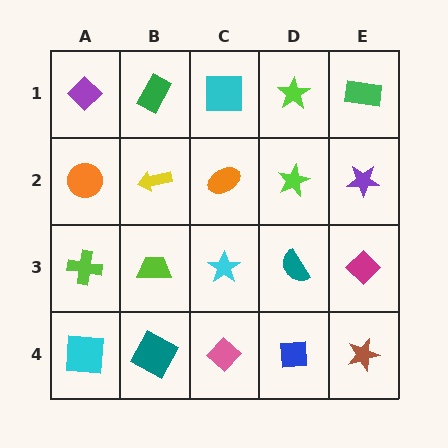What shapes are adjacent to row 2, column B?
A green rectangle (row 1, column B), a lime trapezoid (row 3, column B), an orange circle (row 2, column A), an orange ellipse (row 2, column C).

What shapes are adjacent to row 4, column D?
A teal semicircle (row 3, column D), a pink diamond (row 4, column C), a brown star (row 4, column E).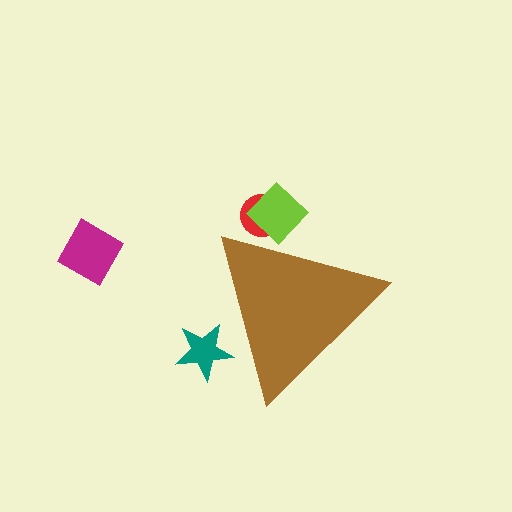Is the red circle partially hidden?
Yes, the red circle is partially hidden behind the brown triangle.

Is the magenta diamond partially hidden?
No, the magenta diamond is fully visible.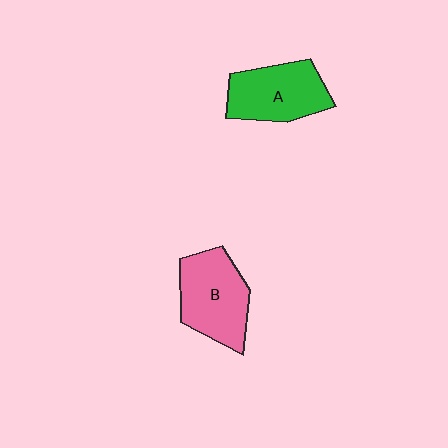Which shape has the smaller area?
Shape A (green).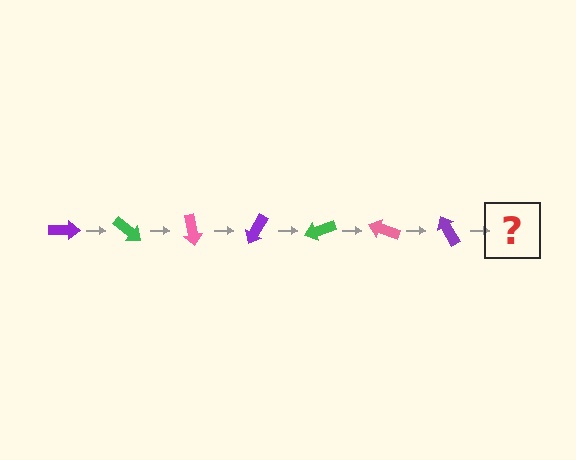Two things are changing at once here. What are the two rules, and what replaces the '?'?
The two rules are that it rotates 40 degrees each step and the color cycles through purple, green, and pink. The '?' should be a green arrow, rotated 280 degrees from the start.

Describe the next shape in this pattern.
It should be a green arrow, rotated 280 degrees from the start.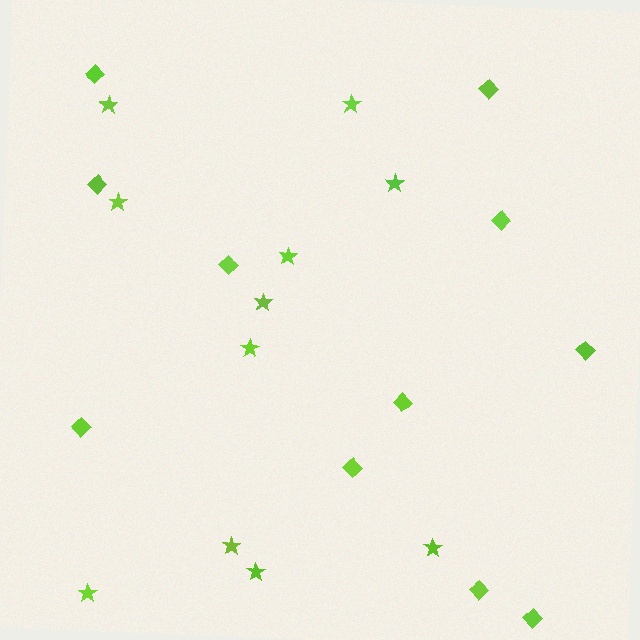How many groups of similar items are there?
There are 2 groups: one group of stars (11) and one group of diamonds (11).